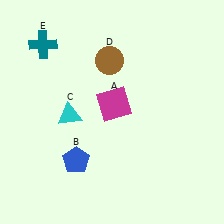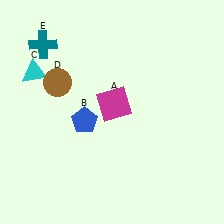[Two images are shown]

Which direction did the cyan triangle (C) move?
The cyan triangle (C) moved up.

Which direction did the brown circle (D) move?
The brown circle (D) moved left.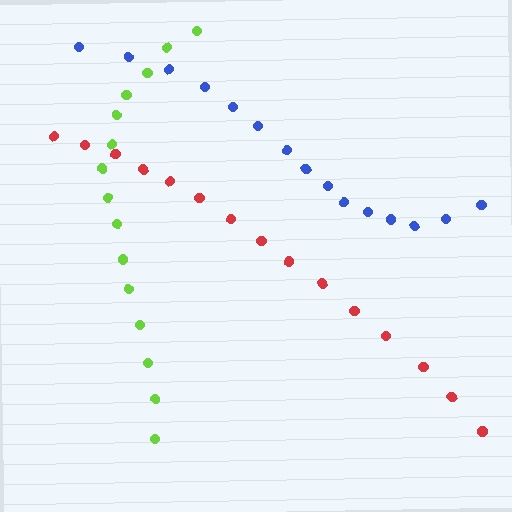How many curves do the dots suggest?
There are 3 distinct paths.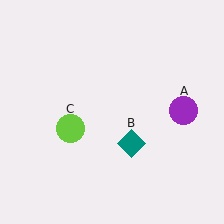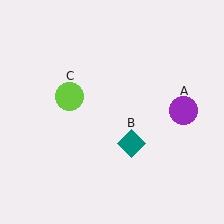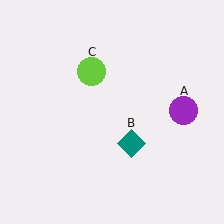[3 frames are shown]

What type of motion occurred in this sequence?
The lime circle (object C) rotated clockwise around the center of the scene.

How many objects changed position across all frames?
1 object changed position: lime circle (object C).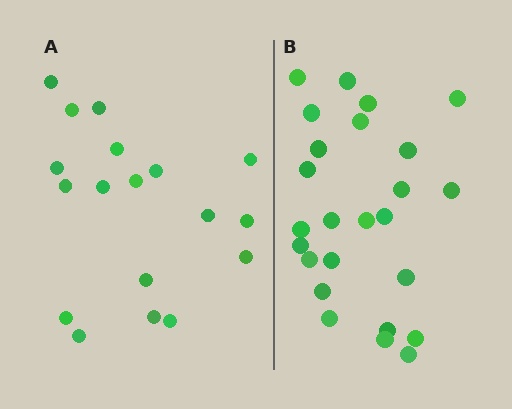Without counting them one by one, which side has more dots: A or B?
Region B (the right region) has more dots.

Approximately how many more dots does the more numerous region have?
Region B has roughly 8 or so more dots than region A.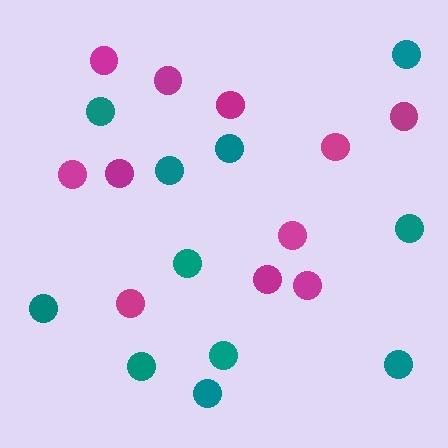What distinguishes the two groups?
There are 2 groups: one group of teal circles (11) and one group of magenta circles (11).